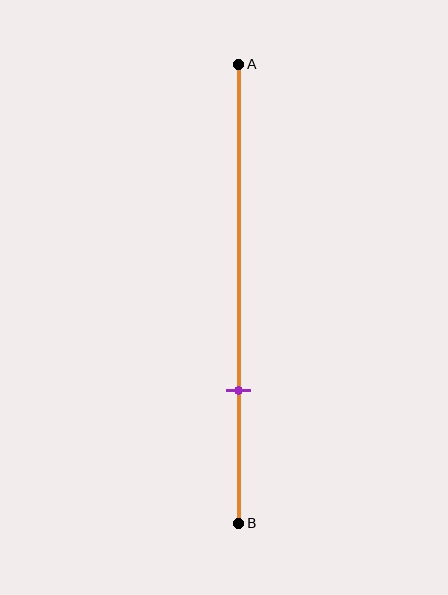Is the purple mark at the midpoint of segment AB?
No, the mark is at about 70% from A, not at the 50% midpoint.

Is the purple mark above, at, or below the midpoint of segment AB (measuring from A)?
The purple mark is below the midpoint of segment AB.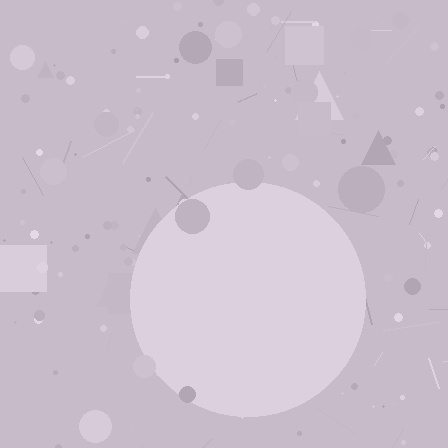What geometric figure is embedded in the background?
A circle is embedded in the background.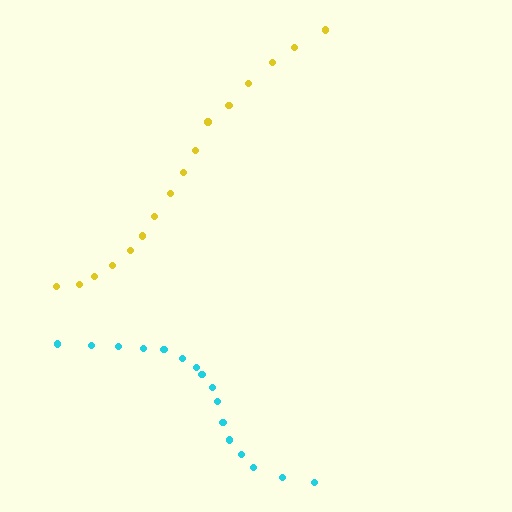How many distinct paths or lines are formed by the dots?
There are 2 distinct paths.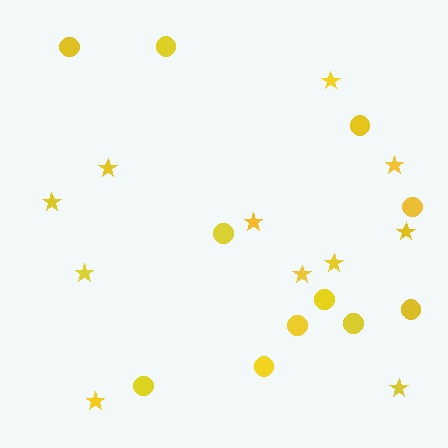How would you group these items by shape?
There are 2 groups: one group of stars (11) and one group of circles (11).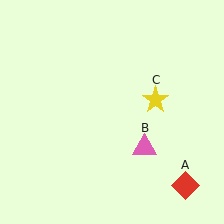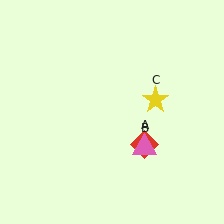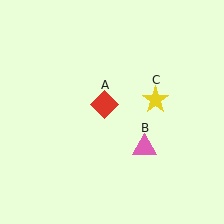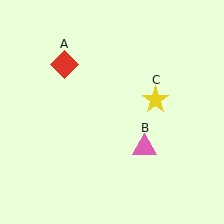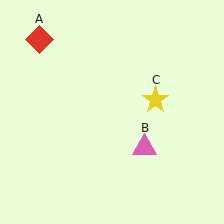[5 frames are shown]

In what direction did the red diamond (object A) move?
The red diamond (object A) moved up and to the left.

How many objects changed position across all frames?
1 object changed position: red diamond (object A).